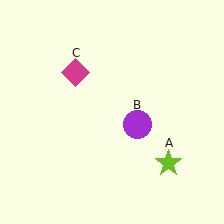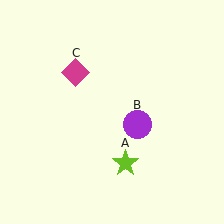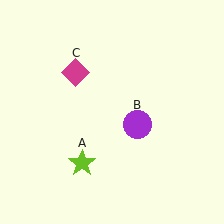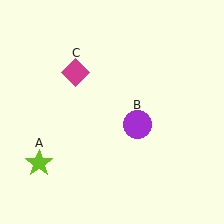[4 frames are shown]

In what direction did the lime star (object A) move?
The lime star (object A) moved left.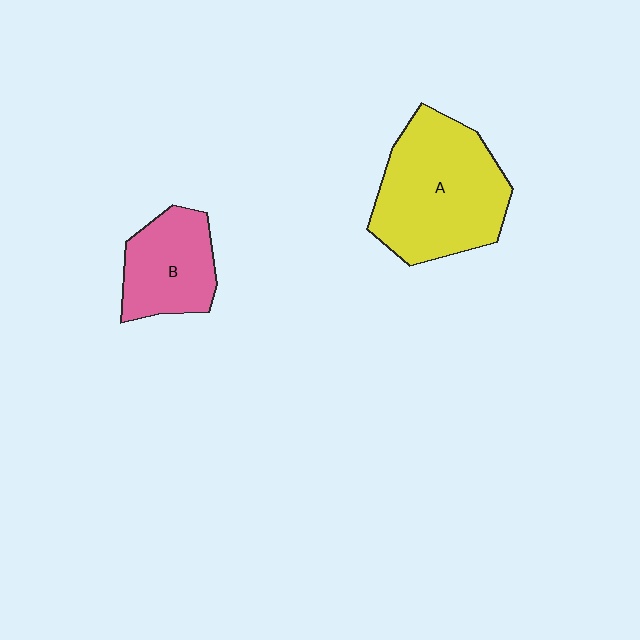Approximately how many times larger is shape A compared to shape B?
Approximately 1.8 times.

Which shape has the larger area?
Shape A (yellow).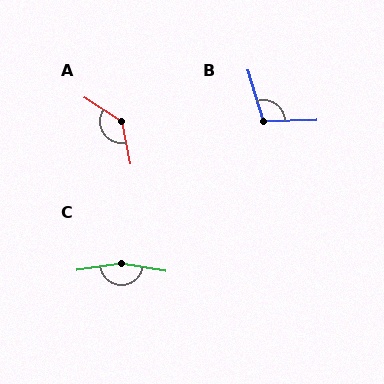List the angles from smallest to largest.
B (105°), A (134°), C (163°).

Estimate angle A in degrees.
Approximately 134 degrees.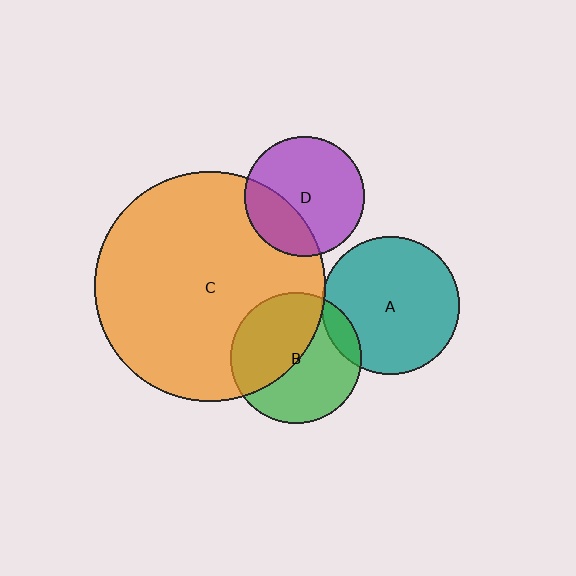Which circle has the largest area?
Circle C (orange).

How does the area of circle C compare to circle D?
Approximately 3.7 times.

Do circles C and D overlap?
Yes.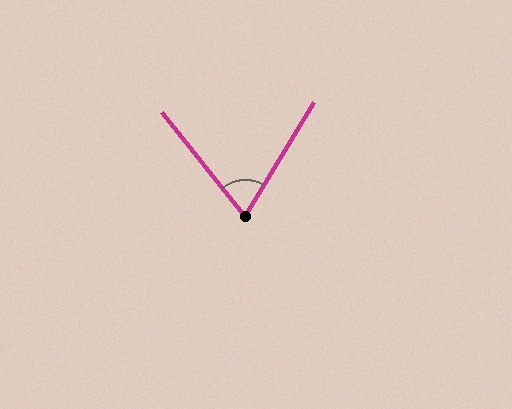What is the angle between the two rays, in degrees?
Approximately 70 degrees.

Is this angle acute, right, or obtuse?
It is acute.